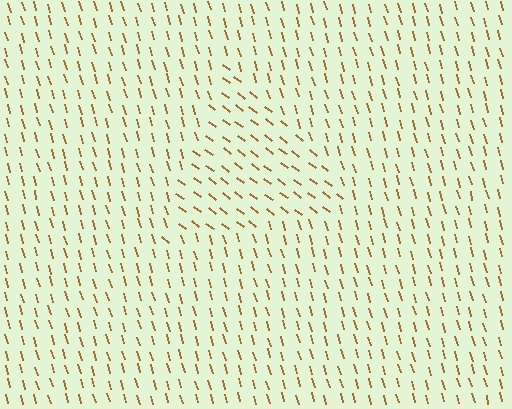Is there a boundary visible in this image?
Yes, there is a texture boundary formed by a change in line orientation.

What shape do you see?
I see a triangle.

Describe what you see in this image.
The image is filled with small brown line segments. A triangle region in the image has lines oriented differently from the surrounding lines, creating a visible texture boundary.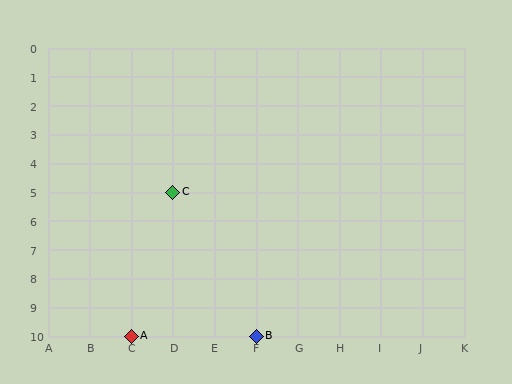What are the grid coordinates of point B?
Point B is at grid coordinates (F, 10).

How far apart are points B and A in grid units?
Points B and A are 3 columns apart.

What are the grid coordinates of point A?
Point A is at grid coordinates (C, 10).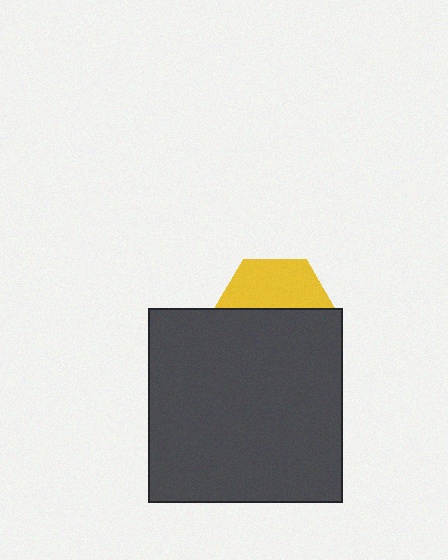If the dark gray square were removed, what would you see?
You would see the complete yellow hexagon.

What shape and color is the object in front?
The object in front is a dark gray square.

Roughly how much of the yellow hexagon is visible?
A small part of it is visible (roughly 43%).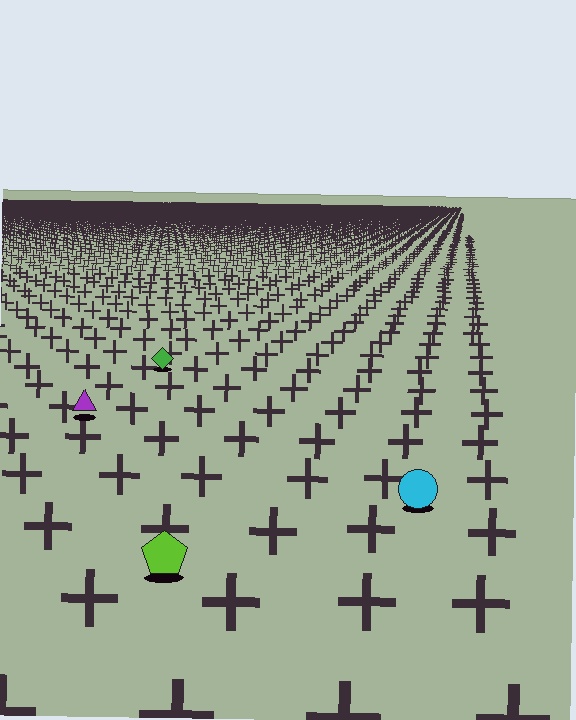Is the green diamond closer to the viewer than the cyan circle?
No. The cyan circle is closer — you can tell from the texture gradient: the ground texture is coarser near it.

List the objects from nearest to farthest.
From nearest to farthest: the lime pentagon, the cyan circle, the purple triangle, the green diamond.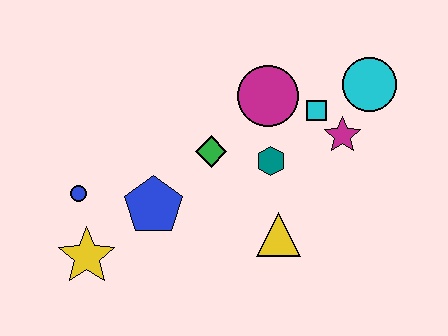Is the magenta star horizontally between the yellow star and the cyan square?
No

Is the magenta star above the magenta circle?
No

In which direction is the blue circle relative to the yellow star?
The blue circle is above the yellow star.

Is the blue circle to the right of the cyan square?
No